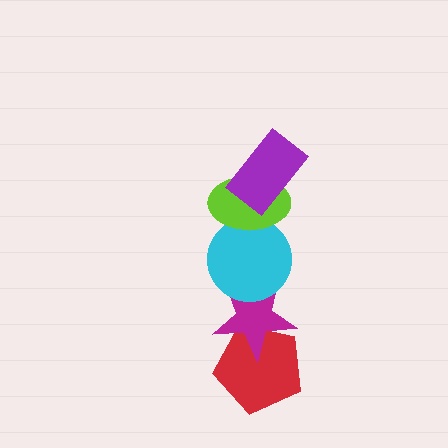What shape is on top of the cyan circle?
The lime ellipse is on top of the cyan circle.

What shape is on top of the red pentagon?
The magenta star is on top of the red pentagon.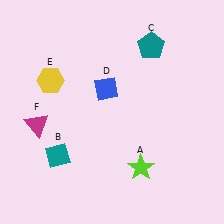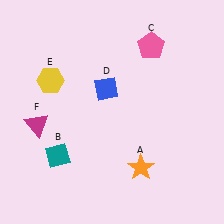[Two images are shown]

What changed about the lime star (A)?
In Image 1, A is lime. In Image 2, it changed to orange.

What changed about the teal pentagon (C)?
In Image 1, C is teal. In Image 2, it changed to pink.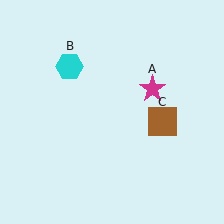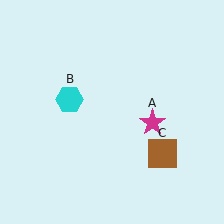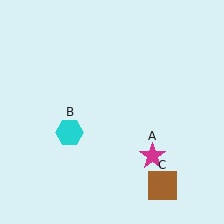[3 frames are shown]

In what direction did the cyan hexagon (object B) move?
The cyan hexagon (object B) moved down.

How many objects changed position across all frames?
3 objects changed position: magenta star (object A), cyan hexagon (object B), brown square (object C).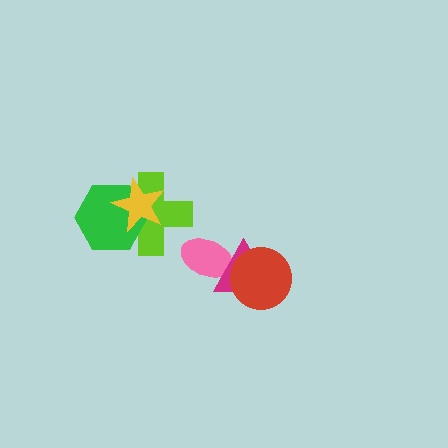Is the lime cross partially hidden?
Yes, it is partially covered by another shape.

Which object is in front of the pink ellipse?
The magenta triangle is in front of the pink ellipse.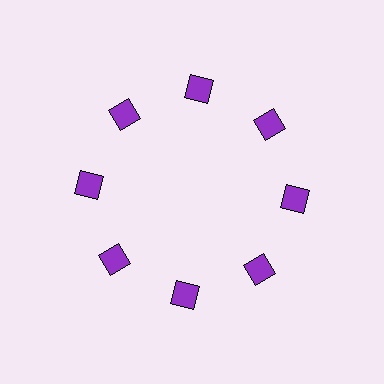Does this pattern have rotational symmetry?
Yes, this pattern has 8-fold rotational symmetry. It looks the same after rotating 45 degrees around the center.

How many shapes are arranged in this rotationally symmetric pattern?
There are 8 shapes, arranged in 8 groups of 1.